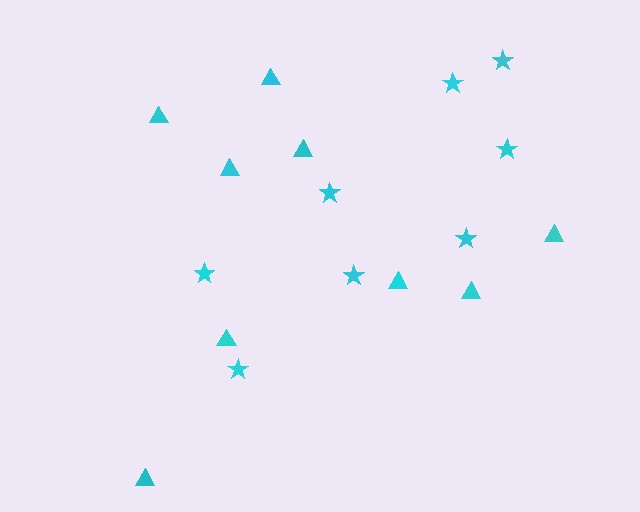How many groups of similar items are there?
There are 2 groups: one group of triangles (9) and one group of stars (8).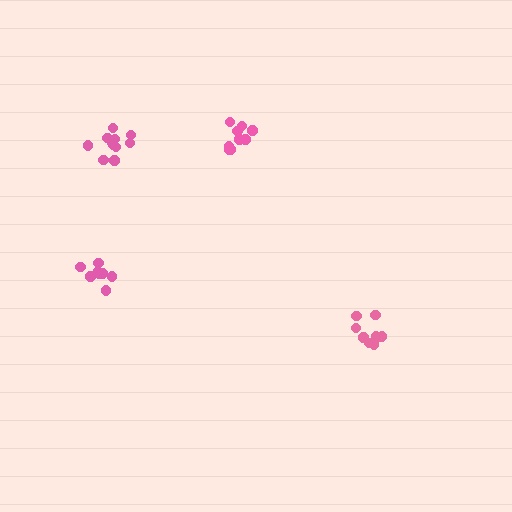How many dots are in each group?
Group 1: 10 dots, Group 2: 11 dots, Group 3: 8 dots, Group 4: 9 dots (38 total).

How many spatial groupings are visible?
There are 4 spatial groupings.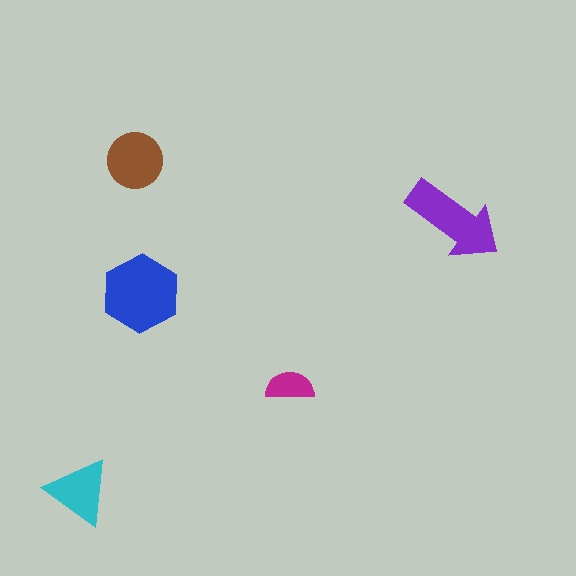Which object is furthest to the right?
The purple arrow is rightmost.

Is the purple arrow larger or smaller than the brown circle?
Larger.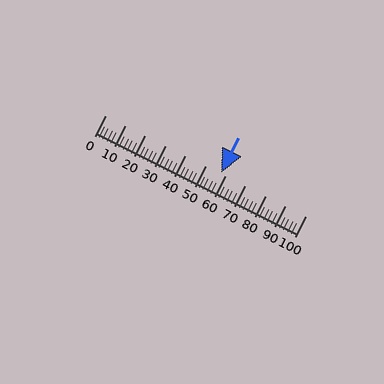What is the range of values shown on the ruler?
The ruler shows values from 0 to 100.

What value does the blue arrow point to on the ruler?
The blue arrow points to approximately 58.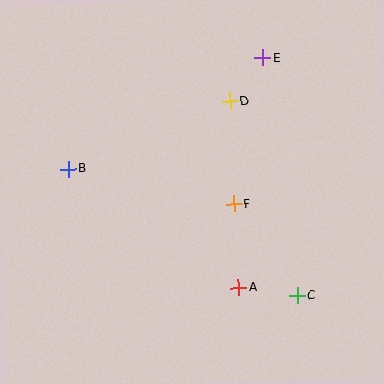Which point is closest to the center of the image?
Point F at (234, 204) is closest to the center.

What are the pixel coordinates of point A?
Point A is at (239, 287).